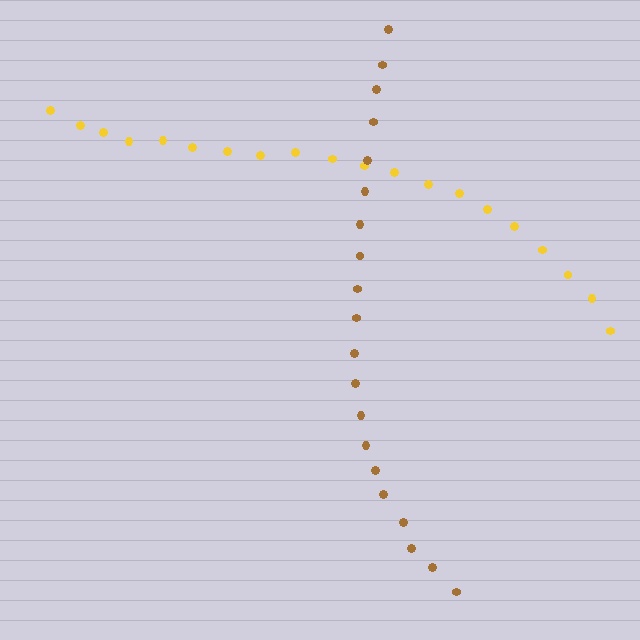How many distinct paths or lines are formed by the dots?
There are 2 distinct paths.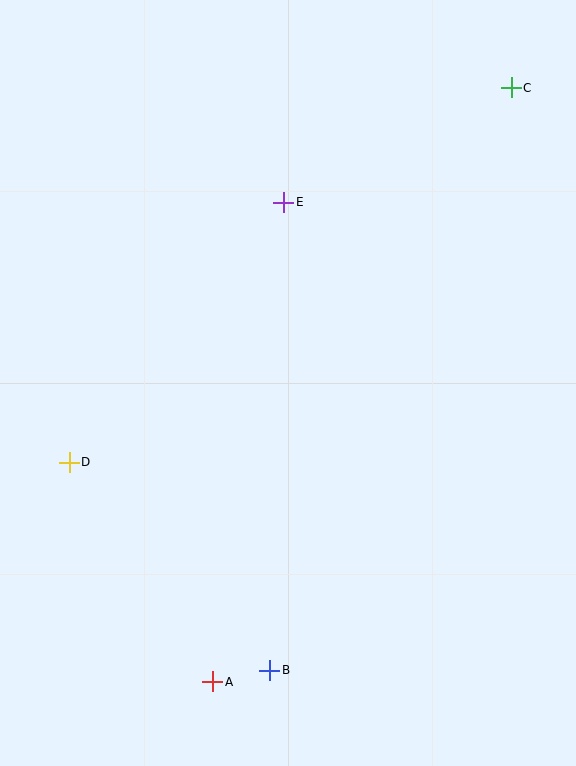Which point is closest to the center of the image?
Point E at (284, 202) is closest to the center.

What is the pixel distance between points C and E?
The distance between C and E is 255 pixels.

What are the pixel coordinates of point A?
Point A is at (213, 682).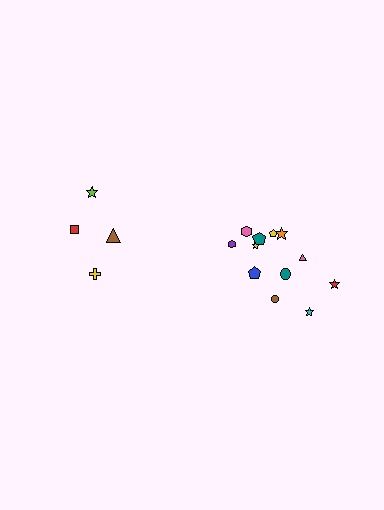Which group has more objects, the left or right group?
The right group.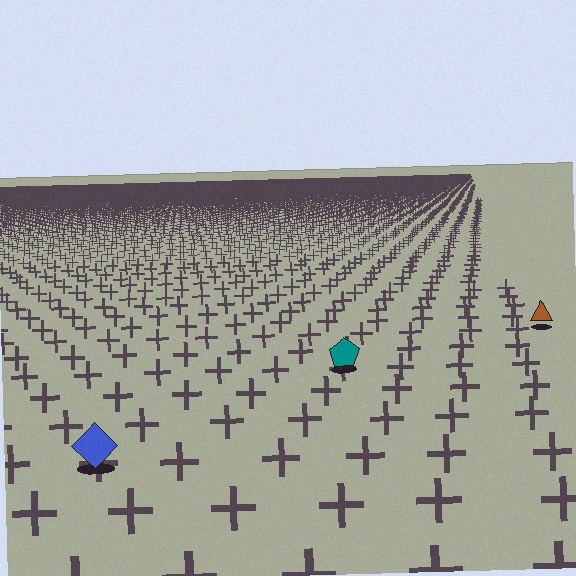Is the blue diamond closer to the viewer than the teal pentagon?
Yes. The blue diamond is closer — you can tell from the texture gradient: the ground texture is coarser near it.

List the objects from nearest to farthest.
From nearest to farthest: the blue diamond, the teal pentagon, the brown triangle.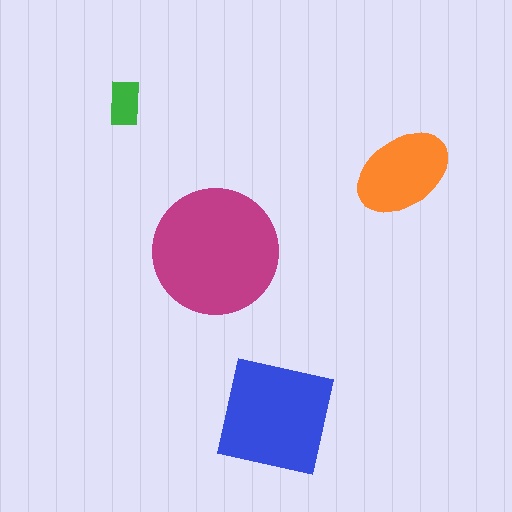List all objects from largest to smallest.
The magenta circle, the blue square, the orange ellipse, the green rectangle.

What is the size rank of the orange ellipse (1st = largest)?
3rd.